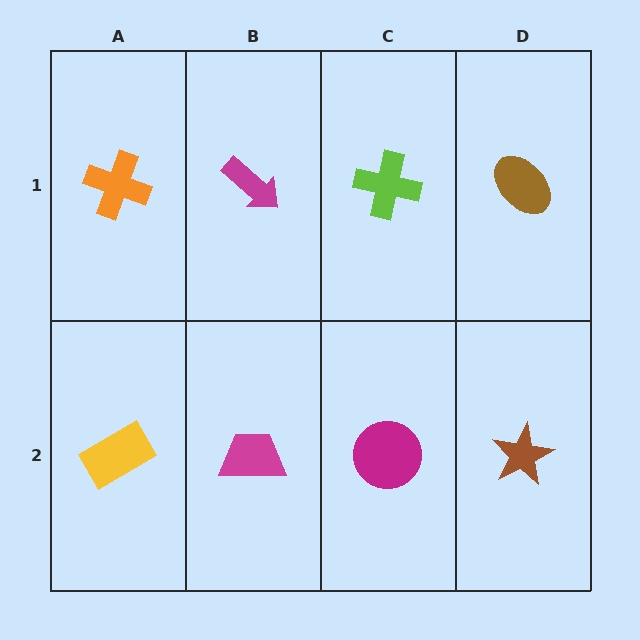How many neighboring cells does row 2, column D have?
2.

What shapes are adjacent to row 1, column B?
A magenta trapezoid (row 2, column B), an orange cross (row 1, column A), a lime cross (row 1, column C).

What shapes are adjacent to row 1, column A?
A yellow rectangle (row 2, column A), a magenta arrow (row 1, column B).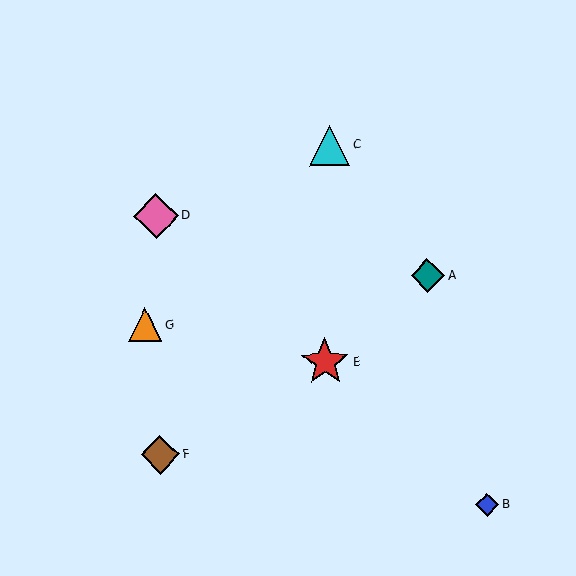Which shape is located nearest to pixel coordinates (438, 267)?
The teal diamond (labeled A) at (428, 276) is nearest to that location.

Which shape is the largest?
The red star (labeled E) is the largest.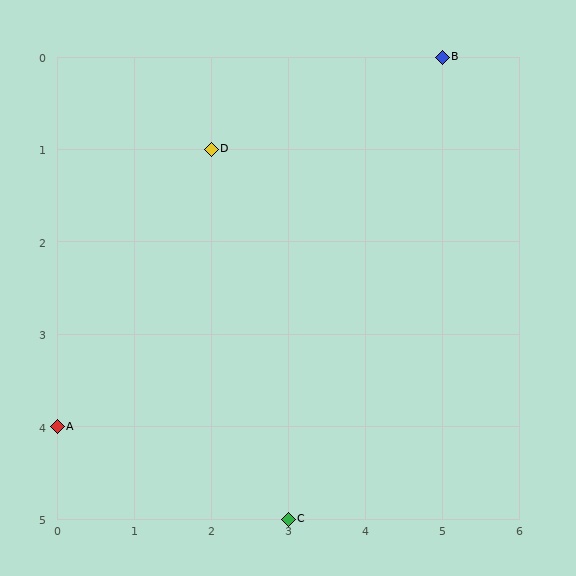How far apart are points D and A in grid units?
Points D and A are 2 columns and 3 rows apart (about 3.6 grid units diagonally).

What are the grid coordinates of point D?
Point D is at grid coordinates (2, 1).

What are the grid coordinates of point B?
Point B is at grid coordinates (5, 0).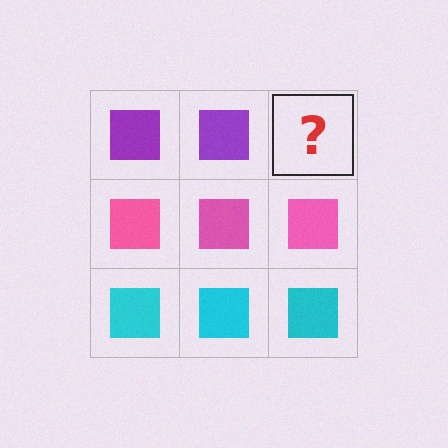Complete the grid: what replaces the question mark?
The question mark should be replaced with a purple square.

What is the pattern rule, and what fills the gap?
The rule is that each row has a consistent color. The gap should be filled with a purple square.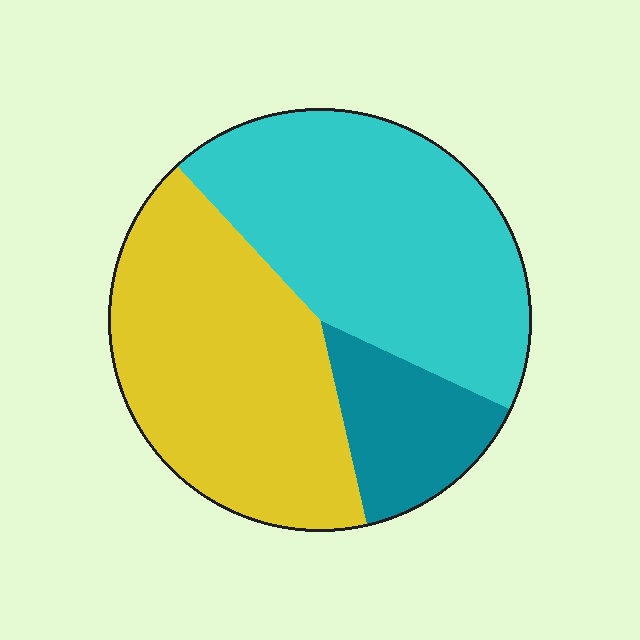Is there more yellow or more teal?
Yellow.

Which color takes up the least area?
Teal, at roughly 15%.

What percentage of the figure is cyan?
Cyan takes up between a third and a half of the figure.